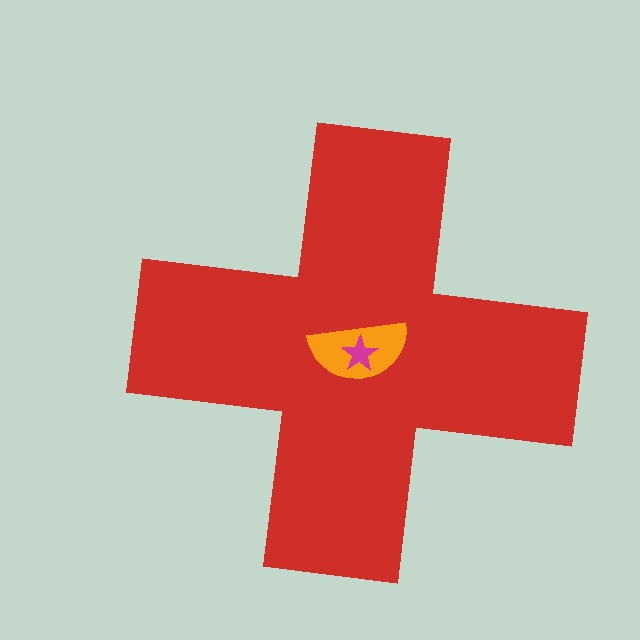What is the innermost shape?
The magenta star.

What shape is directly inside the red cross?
The orange semicircle.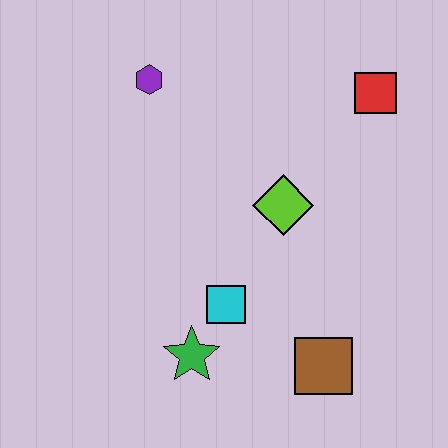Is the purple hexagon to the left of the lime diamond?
Yes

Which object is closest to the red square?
The lime diamond is closest to the red square.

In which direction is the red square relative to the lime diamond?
The red square is above the lime diamond.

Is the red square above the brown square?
Yes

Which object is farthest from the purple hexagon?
The brown square is farthest from the purple hexagon.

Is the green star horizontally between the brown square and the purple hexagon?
Yes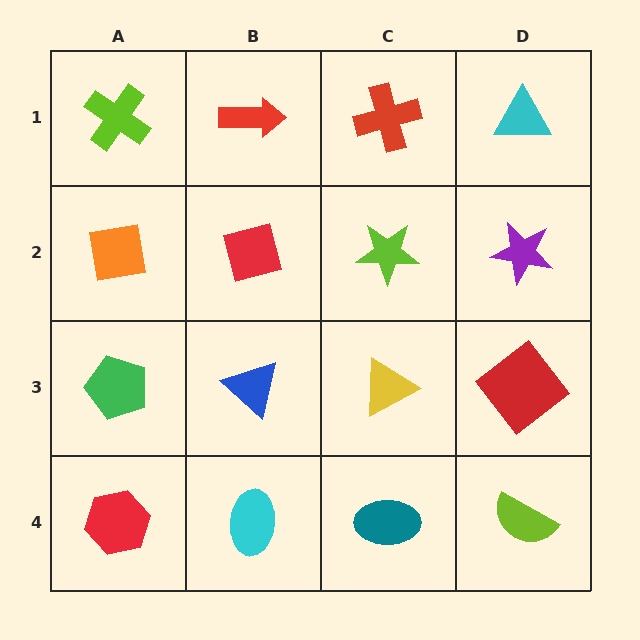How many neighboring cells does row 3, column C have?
4.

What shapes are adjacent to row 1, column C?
A lime star (row 2, column C), a red arrow (row 1, column B), a cyan triangle (row 1, column D).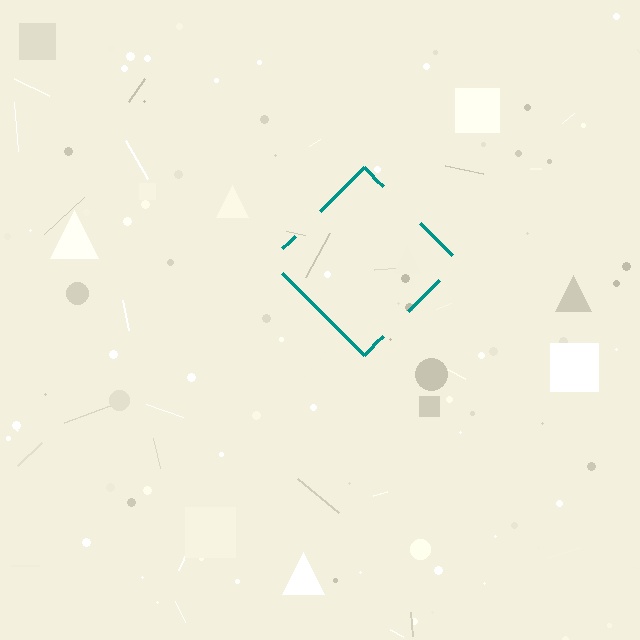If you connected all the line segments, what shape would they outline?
They would outline a diamond.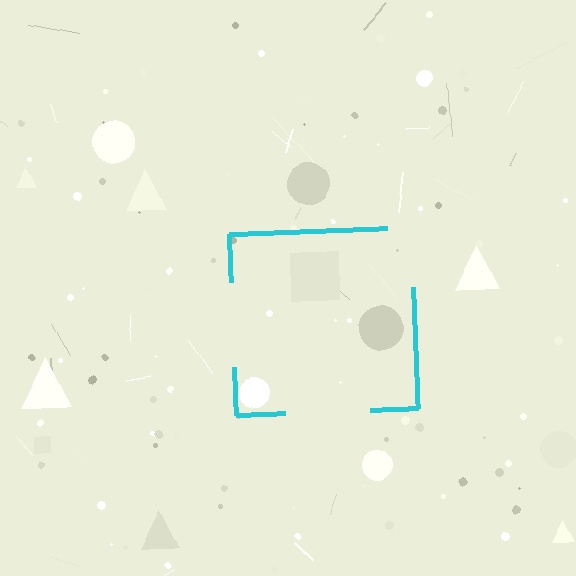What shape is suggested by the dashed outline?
The dashed outline suggests a square.